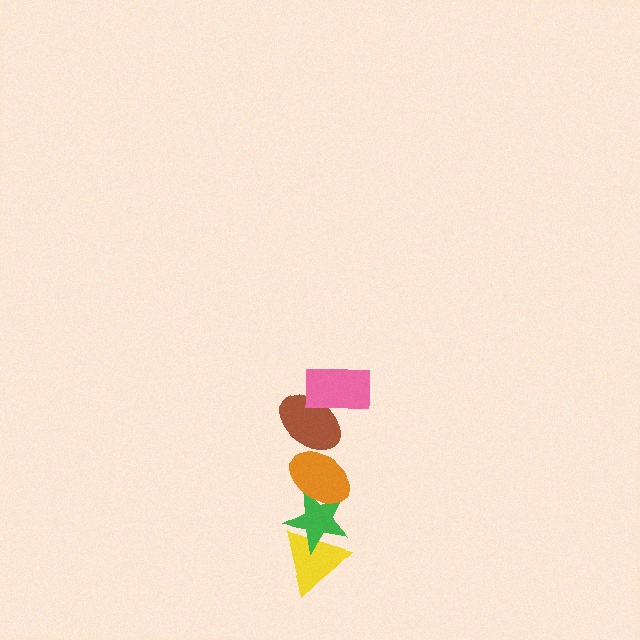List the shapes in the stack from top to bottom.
From top to bottom: the pink rectangle, the brown ellipse, the orange ellipse, the green star, the yellow triangle.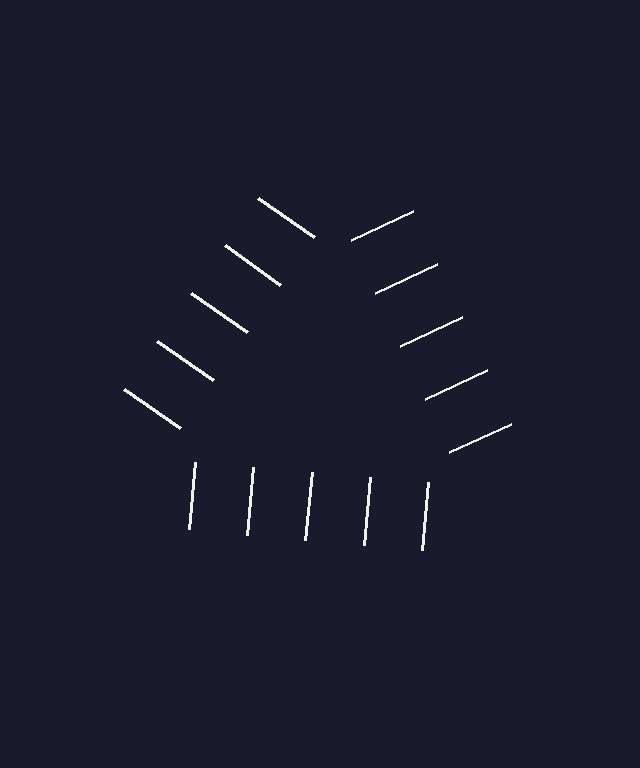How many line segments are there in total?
15 — 5 along each of the 3 edges.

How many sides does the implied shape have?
3 sides — the line-ends trace a triangle.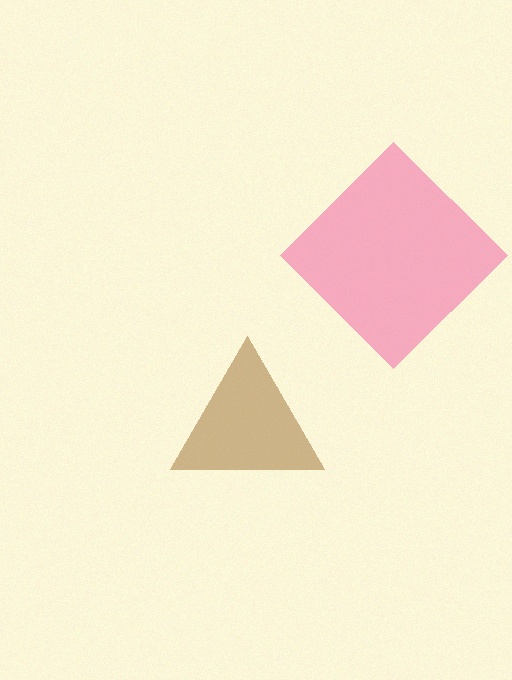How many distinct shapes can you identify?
There are 2 distinct shapes: a brown triangle, a pink diamond.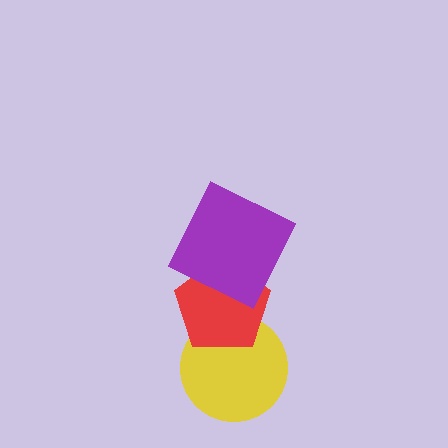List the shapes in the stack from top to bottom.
From top to bottom: the purple square, the red pentagon, the yellow circle.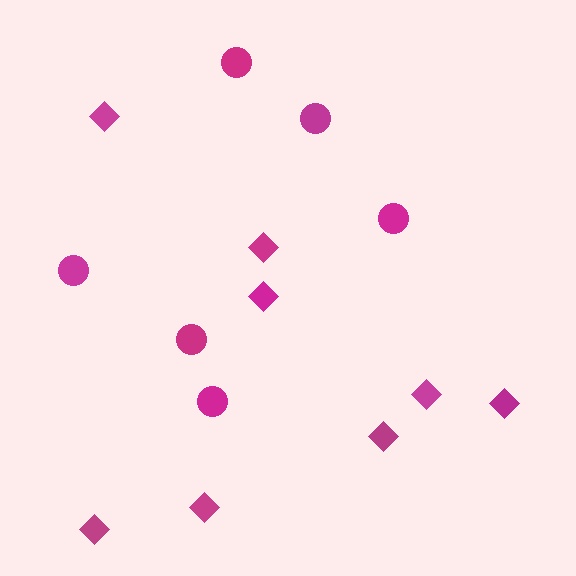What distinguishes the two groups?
There are 2 groups: one group of diamonds (8) and one group of circles (6).